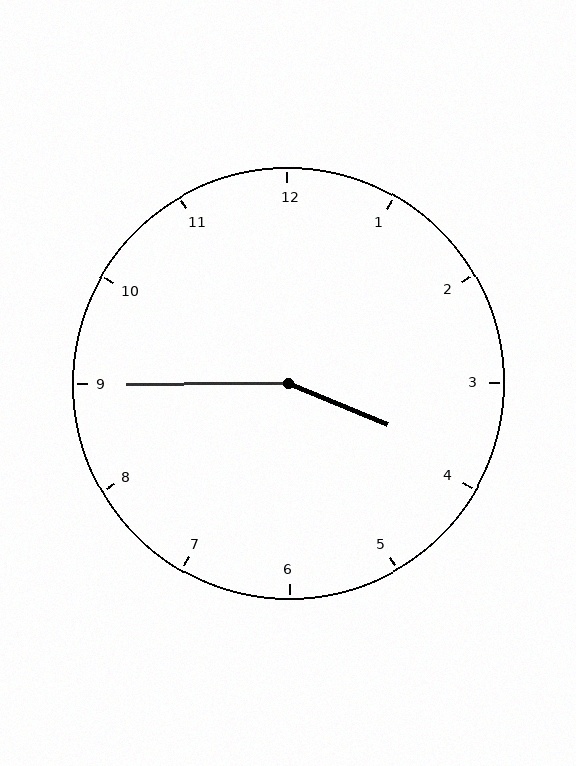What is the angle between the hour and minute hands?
Approximately 158 degrees.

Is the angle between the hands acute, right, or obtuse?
It is obtuse.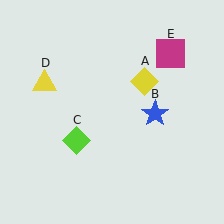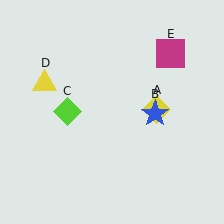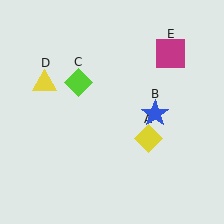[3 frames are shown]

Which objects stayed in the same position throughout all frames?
Blue star (object B) and yellow triangle (object D) and magenta square (object E) remained stationary.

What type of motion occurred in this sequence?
The yellow diamond (object A), lime diamond (object C) rotated clockwise around the center of the scene.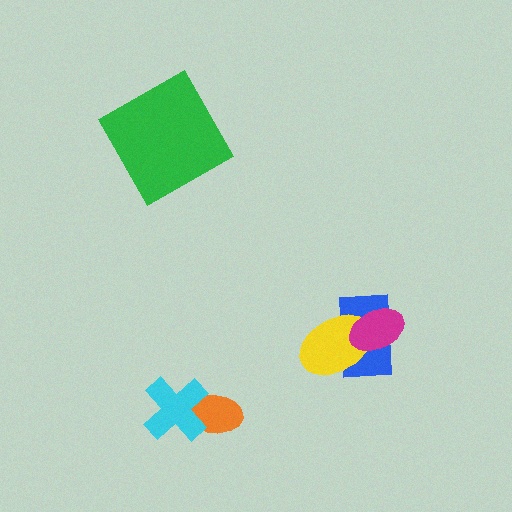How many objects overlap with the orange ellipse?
1 object overlaps with the orange ellipse.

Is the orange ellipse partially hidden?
Yes, it is partially covered by another shape.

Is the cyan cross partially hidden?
No, no other shape covers it.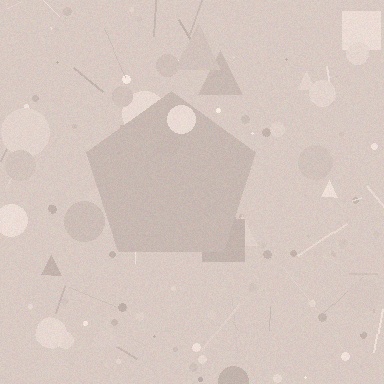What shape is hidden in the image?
A pentagon is hidden in the image.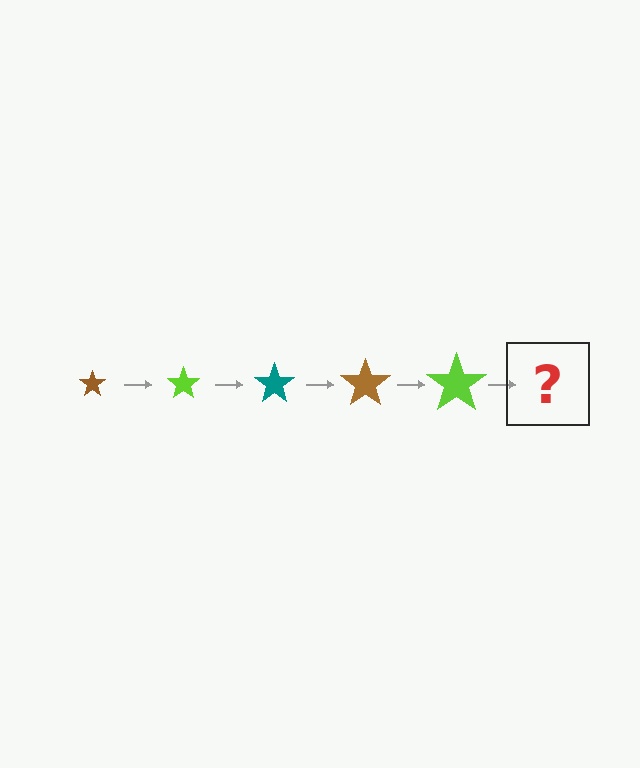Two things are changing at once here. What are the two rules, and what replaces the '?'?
The two rules are that the star grows larger each step and the color cycles through brown, lime, and teal. The '?' should be a teal star, larger than the previous one.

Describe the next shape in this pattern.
It should be a teal star, larger than the previous one.